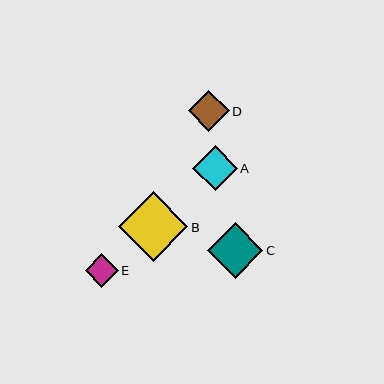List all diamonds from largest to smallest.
From largest to smallest: B, C, A, D, E.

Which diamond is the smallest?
Diamond E is the smallest with a size of approximately 33 pixels.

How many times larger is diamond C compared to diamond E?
Diamond C is approximately 1.7 times the size of diamond E.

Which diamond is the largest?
Diamond B is the largest with a size of approximately 70 pixels.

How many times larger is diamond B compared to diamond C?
Diamond B is approximately 1.3 times the size of diamond C.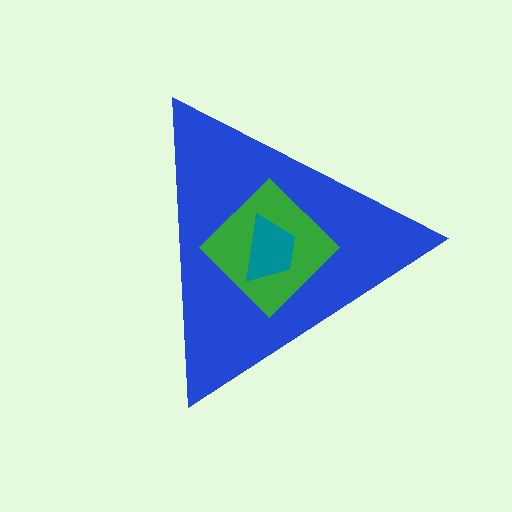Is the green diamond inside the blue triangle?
Yes.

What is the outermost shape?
The blue triangle.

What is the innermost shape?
The teal trapezoid.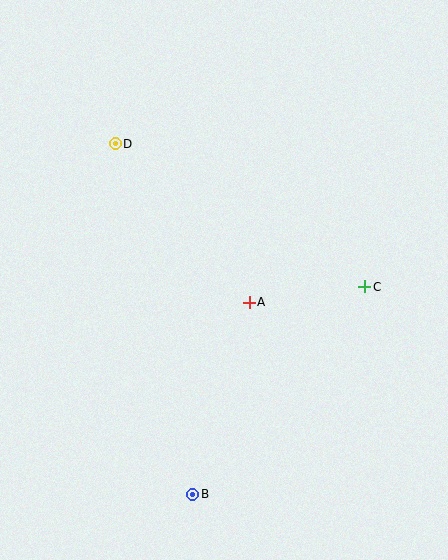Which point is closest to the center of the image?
Point A at (249, 302) is closest to the center.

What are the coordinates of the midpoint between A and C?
The midpoint between A and C is at (307, 295).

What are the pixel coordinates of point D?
Point D is at (115, 144).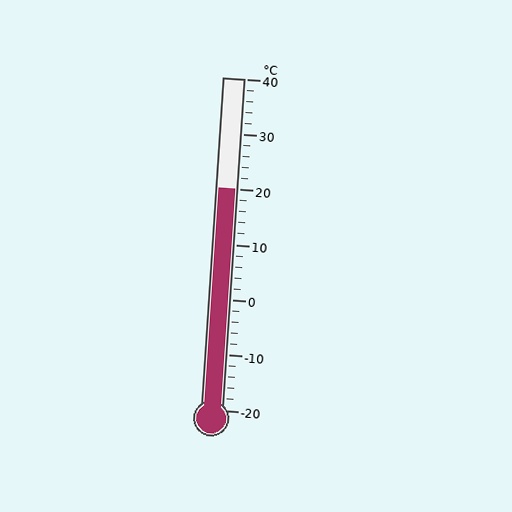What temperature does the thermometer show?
The thermometer shows approximately 20°C.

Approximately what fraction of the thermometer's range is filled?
The thermometer is filled to approximately 65% of its range.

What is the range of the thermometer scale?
The thermometer scale ranges from -20°C to 40°C.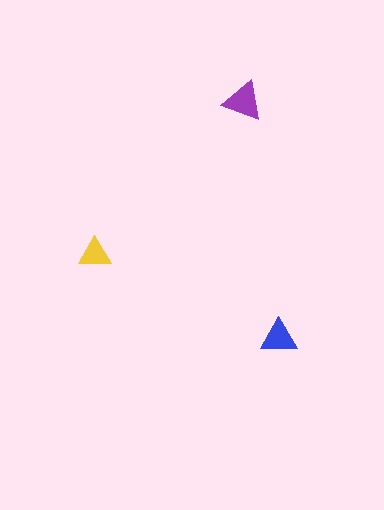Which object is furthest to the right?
The blue triangle is rightmost.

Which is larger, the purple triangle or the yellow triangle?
The purple one.